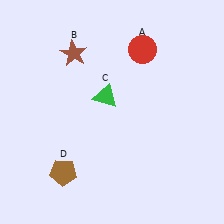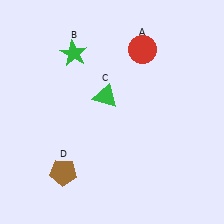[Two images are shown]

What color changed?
The star (B) changed from brown in Image 1 to green in Image 2.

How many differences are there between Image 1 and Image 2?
There is 1 difference between the two images.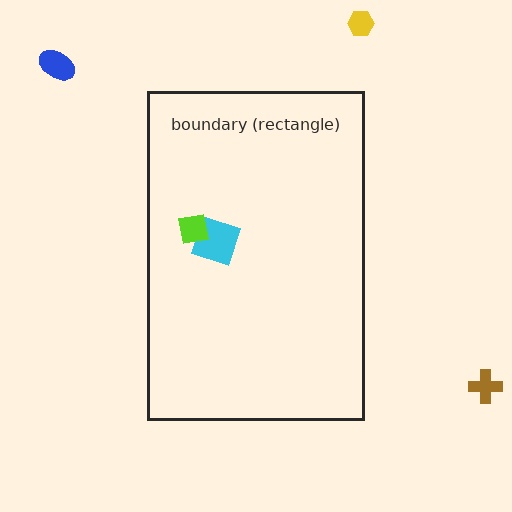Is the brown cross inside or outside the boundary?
Outside.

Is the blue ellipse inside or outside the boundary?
Outside.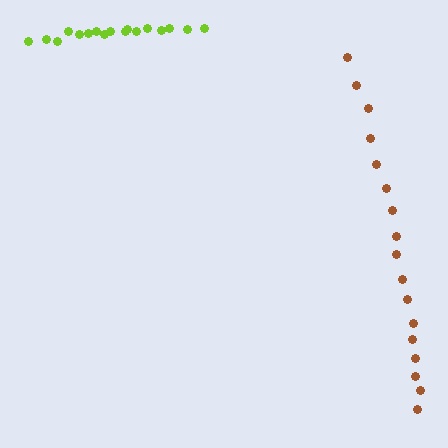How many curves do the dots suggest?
There are 2 distinct paths.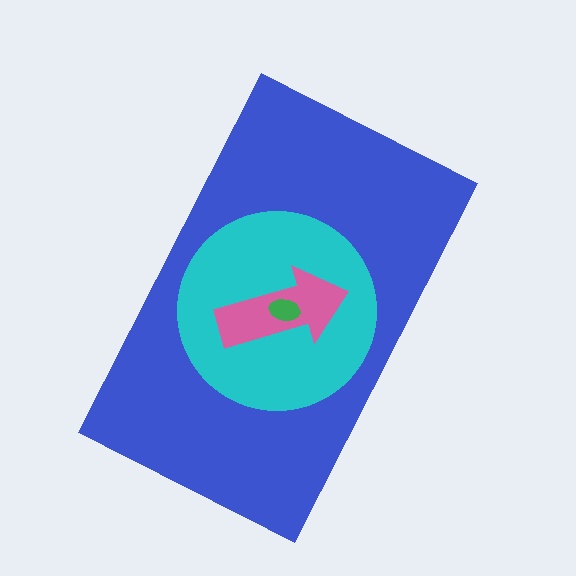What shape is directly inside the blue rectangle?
The cyan circle.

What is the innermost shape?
The green ellipse.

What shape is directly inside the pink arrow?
The green ellipse.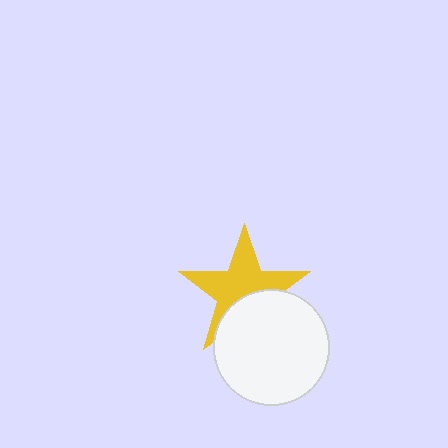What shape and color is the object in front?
The object in front is a white circle.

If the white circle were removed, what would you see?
You would see the complete yellow star.